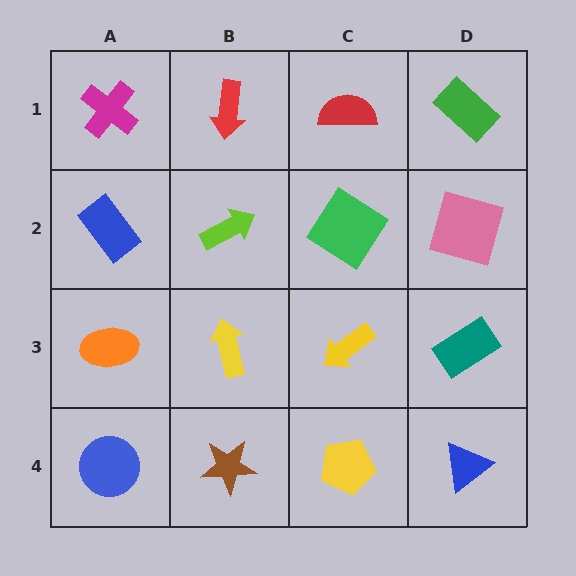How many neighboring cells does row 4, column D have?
2.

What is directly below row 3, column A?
A blue circle.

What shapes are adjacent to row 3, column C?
A green diamond (row 2, column C), a yellow pentagon (row 4, column C), a yellow arrow (row 3, column B), a teal rectangle (row 3, column D).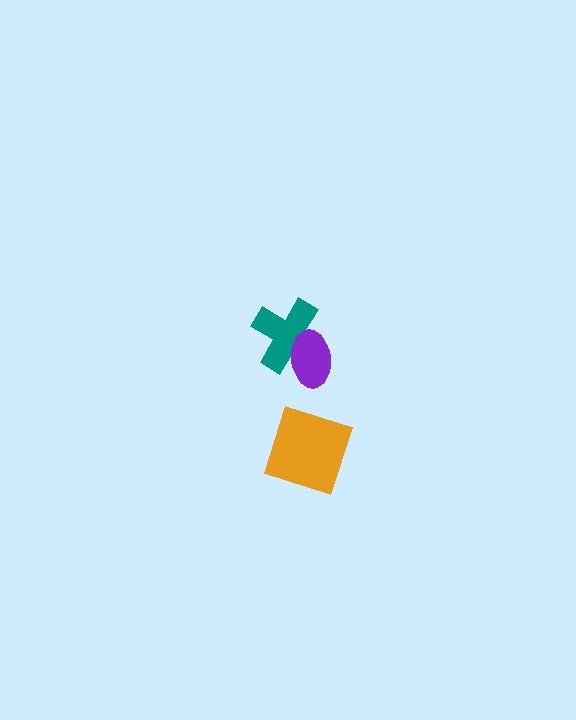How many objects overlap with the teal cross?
1 object overlaps with the teal cross.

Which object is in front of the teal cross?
The purple ellipse is in front of the teal cross.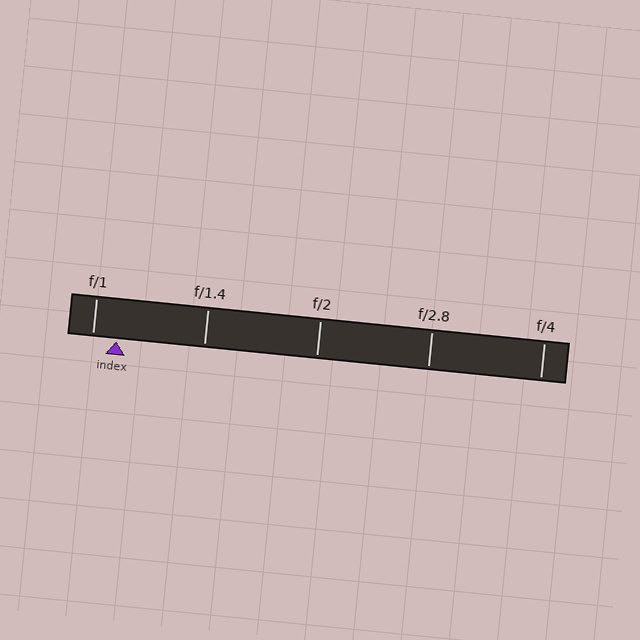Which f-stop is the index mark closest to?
The index mark is closest to f/1.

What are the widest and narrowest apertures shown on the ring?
The widest aperture shown is f/1 and the narrowest is f/4.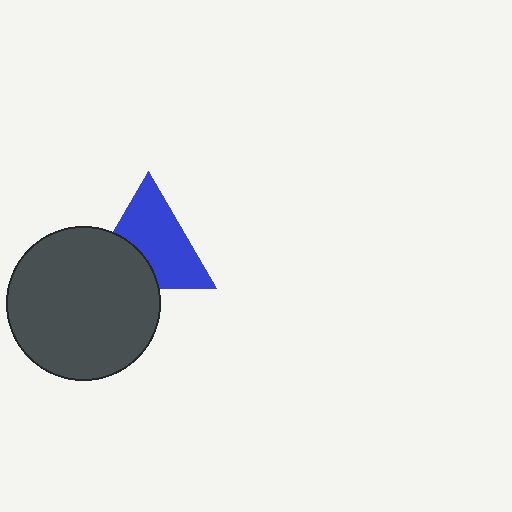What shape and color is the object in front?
The object in front is a dark gray circle.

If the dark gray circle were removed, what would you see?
You would see the complete blue triangle.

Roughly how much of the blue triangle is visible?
Most of it is visible (roughly 66%).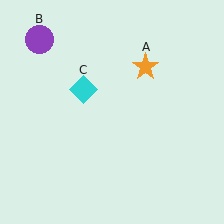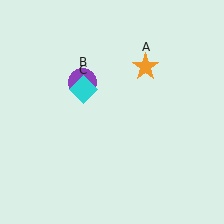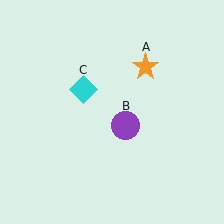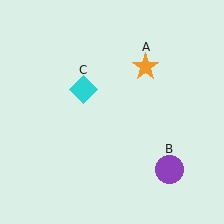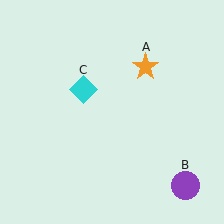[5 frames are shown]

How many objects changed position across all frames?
1 object changed position: purple circle (object B).